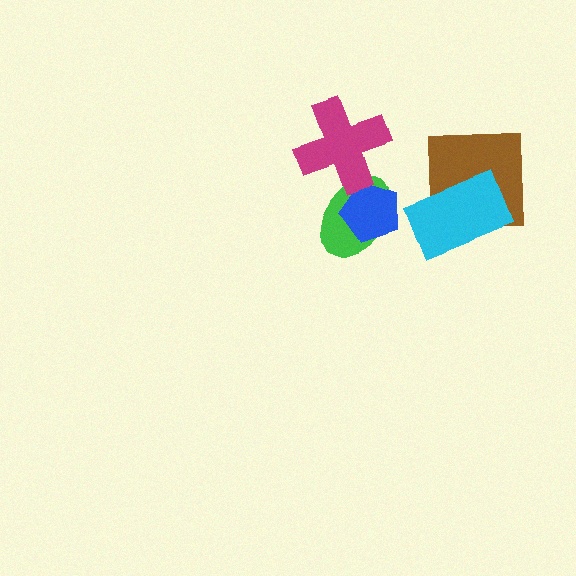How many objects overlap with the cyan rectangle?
1 object overlaps with the cyan rectangle.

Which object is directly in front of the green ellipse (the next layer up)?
The blue pentagon is directly in front of the green ellipse.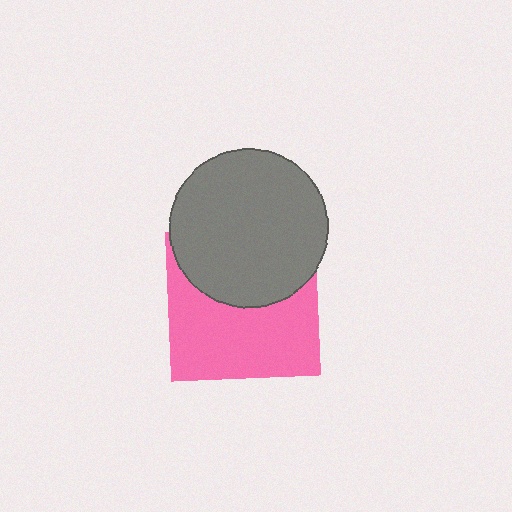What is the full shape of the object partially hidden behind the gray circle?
The partially hidden object is a pink square.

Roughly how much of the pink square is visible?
About half of it is visible (roughly 57%).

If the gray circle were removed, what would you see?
You would see the complete pink square.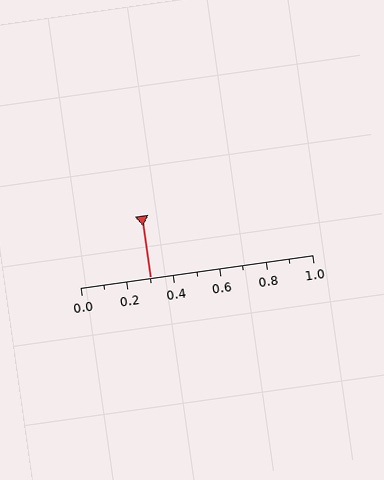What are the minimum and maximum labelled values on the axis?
The axis runs from 0.0 to 1.0.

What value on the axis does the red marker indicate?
The marker indicates approximately 0.3.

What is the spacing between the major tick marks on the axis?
The major ticks are spaced 0.2 apart.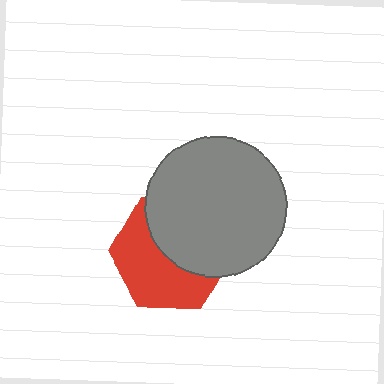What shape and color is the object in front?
The object in front is a gray circle.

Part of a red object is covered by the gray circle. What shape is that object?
It is a hexagon.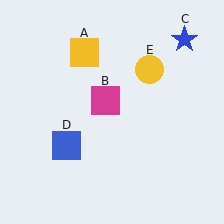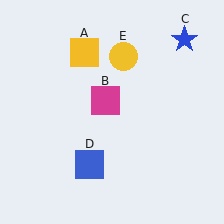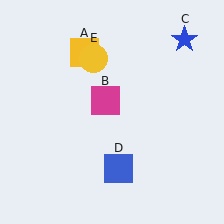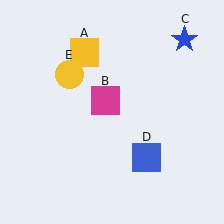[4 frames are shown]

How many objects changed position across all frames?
2 objects changed position: blue square (object D), yellow circle (object E).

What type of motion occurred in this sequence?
The blue square (object D), yellow circle (object E) rotated counterclockwise around the center of the scene.